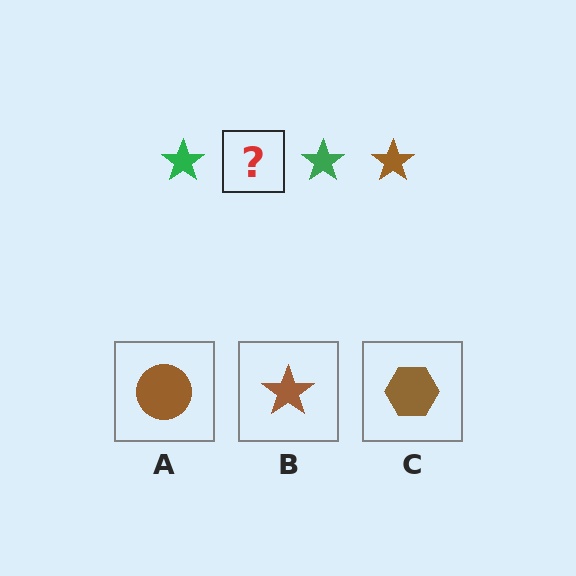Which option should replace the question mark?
Option B.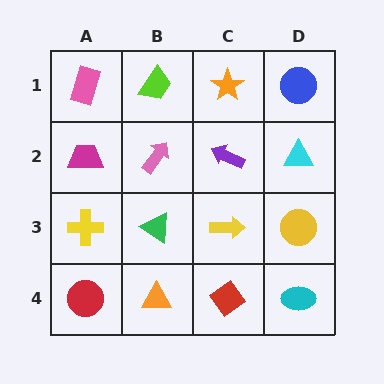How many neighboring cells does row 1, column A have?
2.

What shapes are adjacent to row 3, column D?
A cyan triangle (row 2, column D), a cyan ellipse (row 4, column D), a yellow arrow (row 3, column C).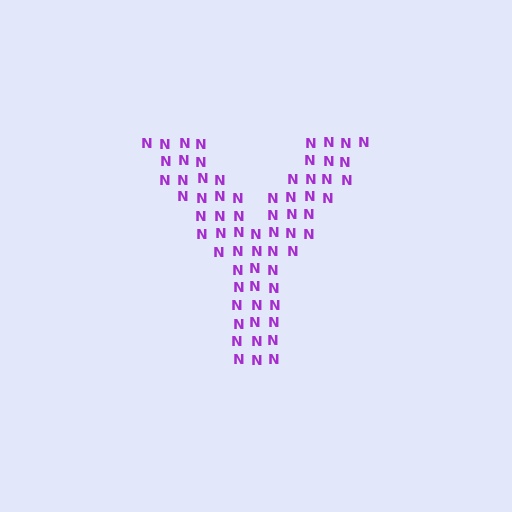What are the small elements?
The small elements are letter N's.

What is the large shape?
The large shape is the letter Y.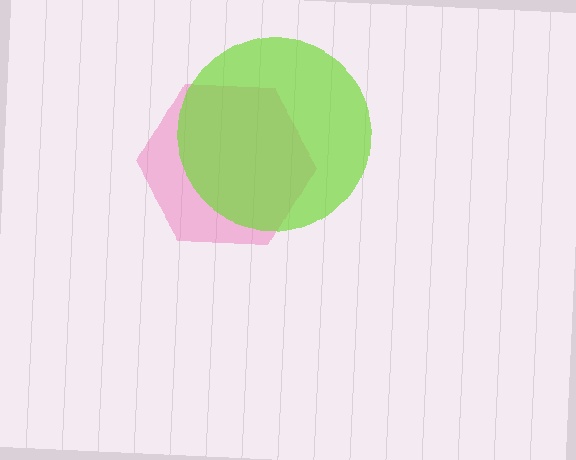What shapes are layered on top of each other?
The layered shapes are: a pink hexagon, a lime circle.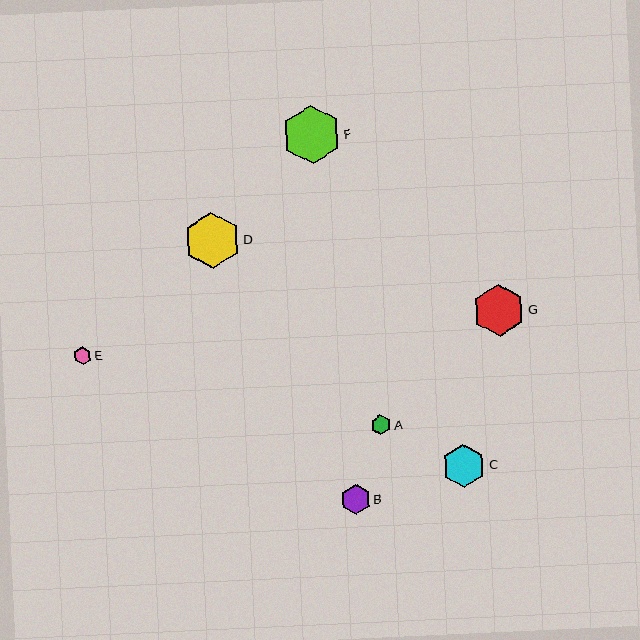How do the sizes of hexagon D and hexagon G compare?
Hexagon D and hexagon G are approximately the same size.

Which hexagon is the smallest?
Hexagon E is the smallest with a size of approximately 18 pixels.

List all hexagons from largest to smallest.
From largest to smallest: F, D, G, C, B, A, E.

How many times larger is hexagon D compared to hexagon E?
Hexagon D is approximately 3.1 times the size of hexagon E.